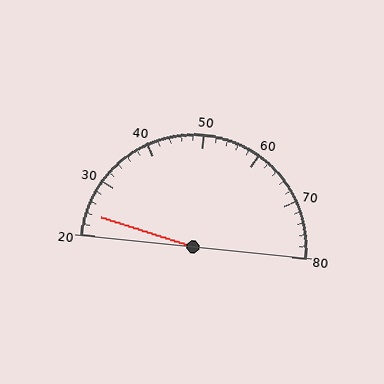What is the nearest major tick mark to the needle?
The nearest major tick mark is 20.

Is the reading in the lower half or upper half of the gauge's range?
The reading is in the lower half of the range (20 to 80).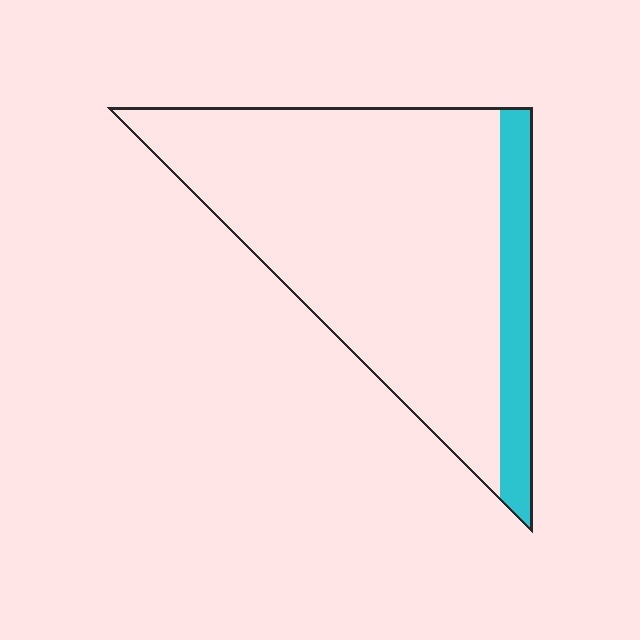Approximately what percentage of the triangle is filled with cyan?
Approximately 15%.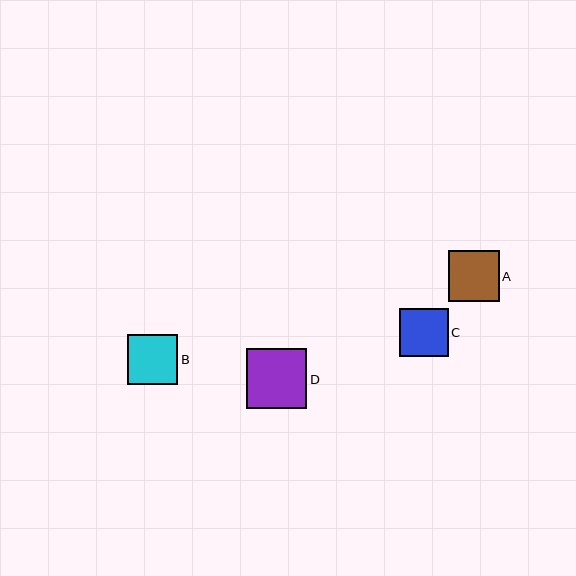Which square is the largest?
Square D is the largest with a size of approximately 60 pixels.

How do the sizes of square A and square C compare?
Square A and square C are approximately the same size.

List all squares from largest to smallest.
From largest to smallest: D, A, B, C.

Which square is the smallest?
Square C is the smallest with a size of approximately 49 pixels.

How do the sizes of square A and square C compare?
Square A and square C are approximately the same size.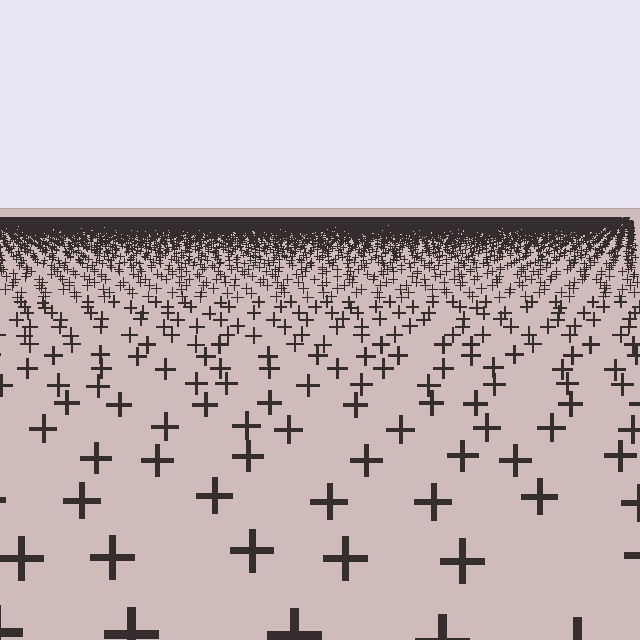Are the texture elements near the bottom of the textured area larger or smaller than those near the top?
Larger. Near the bottom, elements are closer to the viewer and appear at a bigger on-screen size.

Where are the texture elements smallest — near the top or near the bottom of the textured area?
Near the top.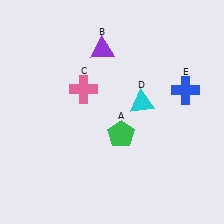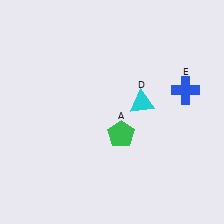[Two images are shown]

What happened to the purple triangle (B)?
The purple triangle (B) was removed in Image 2. It was in the top-left area of Image 1.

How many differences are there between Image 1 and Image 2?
There are 2 differences between the two images.